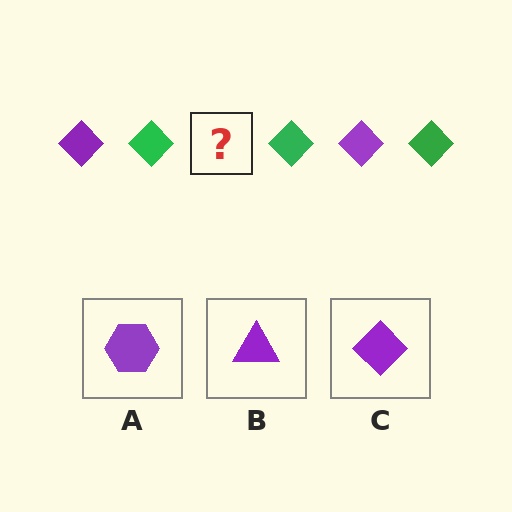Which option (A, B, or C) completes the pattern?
C.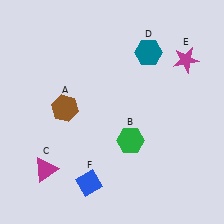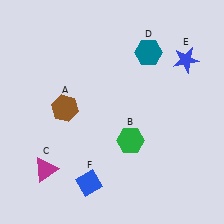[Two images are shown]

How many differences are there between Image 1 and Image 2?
There is 1 difference between the two images.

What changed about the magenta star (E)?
In Image 1, E is magenta. In Image 2, it changed to blue.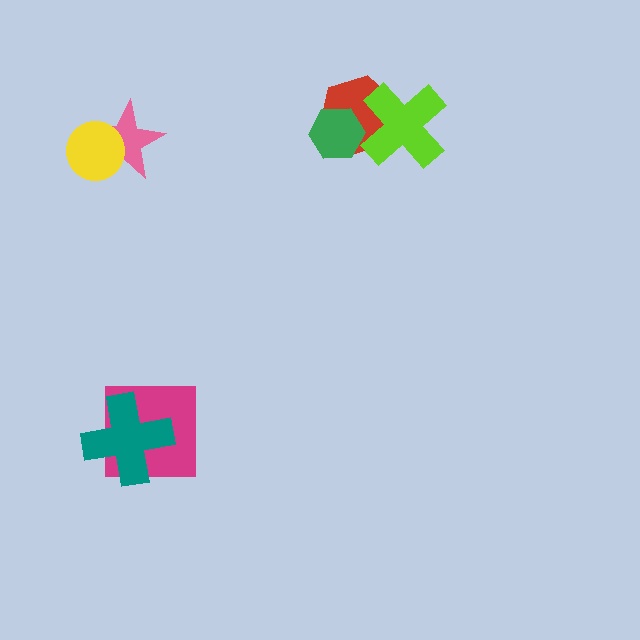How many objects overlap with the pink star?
1 object overlaps with the pink star.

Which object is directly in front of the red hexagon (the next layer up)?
The green hexagon is directly in front of the red hexagon.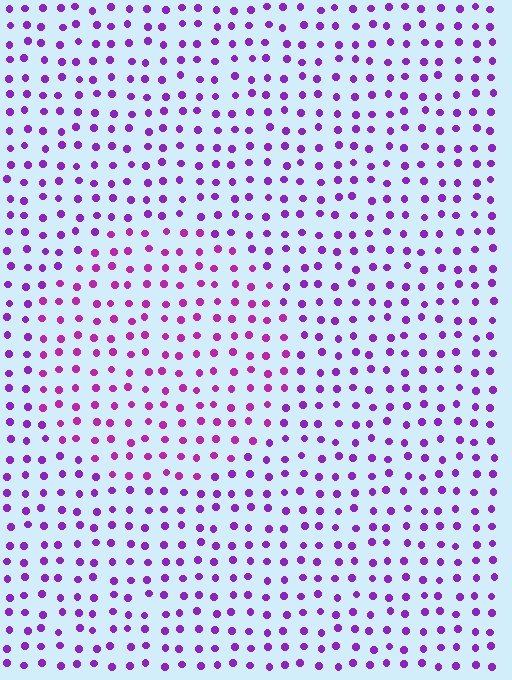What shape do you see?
I see a circle.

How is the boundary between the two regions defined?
The boundary is defined purely by a slight shift in hue (about 26 degrees). Spacing, size, and orientation are identical on both sides.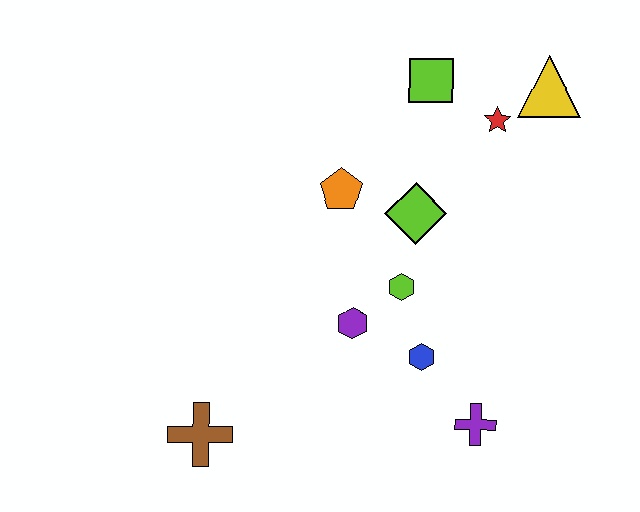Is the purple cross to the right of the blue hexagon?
Yes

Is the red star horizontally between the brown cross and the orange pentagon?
No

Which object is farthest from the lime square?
The brown cross is farthest from the lime square.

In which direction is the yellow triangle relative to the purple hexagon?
The yellow triangle is above the purple hexagon.